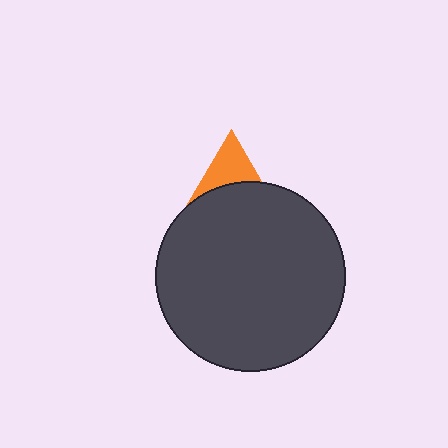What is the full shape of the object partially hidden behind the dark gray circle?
The partially hidden object is an orange triangle.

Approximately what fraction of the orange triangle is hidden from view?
Roughly 60% of the orange triangle is hidden behind the dark gray circle.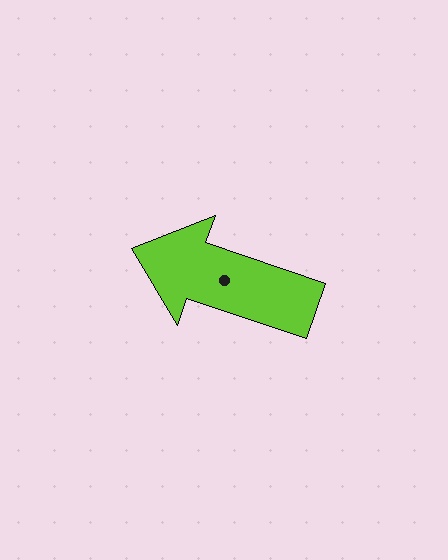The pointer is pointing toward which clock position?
Roughly 10 o'clock.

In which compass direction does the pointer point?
West.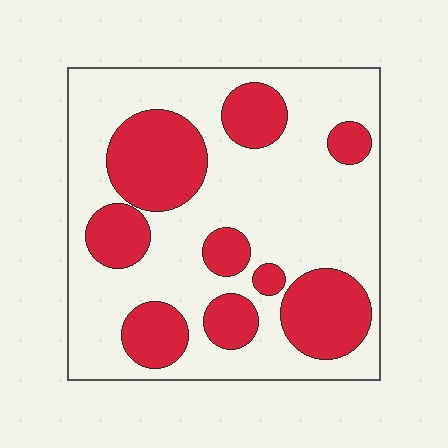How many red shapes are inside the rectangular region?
9.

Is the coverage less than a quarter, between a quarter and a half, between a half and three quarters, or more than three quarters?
Between a quarter and a half.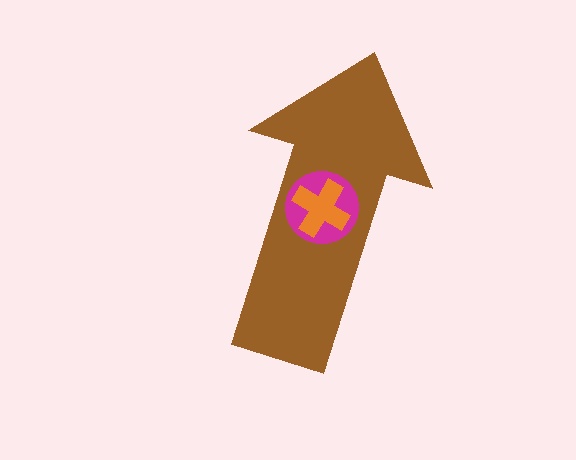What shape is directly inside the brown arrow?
The magenta circle.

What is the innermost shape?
The orange cross.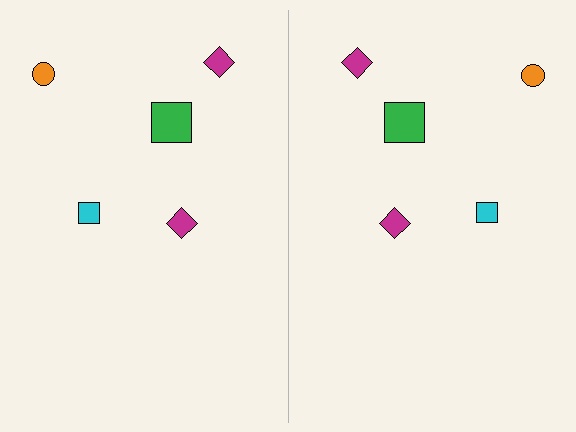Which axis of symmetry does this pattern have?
The pattern has a vertical axis of symmetry running through the center of the image.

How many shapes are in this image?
There are 10 shapes in this image.